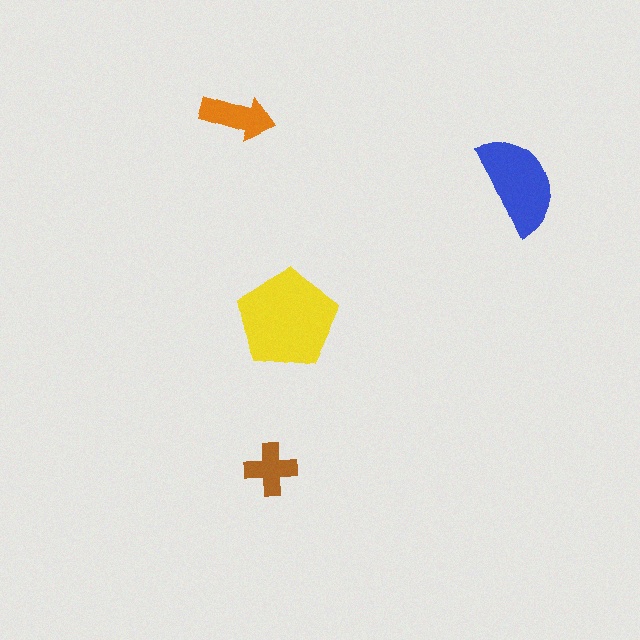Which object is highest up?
The orange arrow is topmost.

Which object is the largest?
The yellow pentagon.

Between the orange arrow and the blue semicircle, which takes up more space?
The blue semicircle.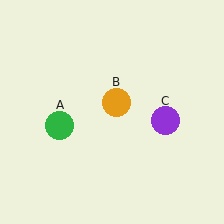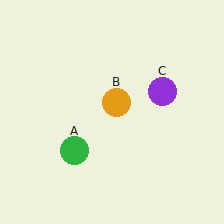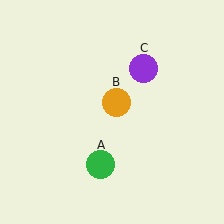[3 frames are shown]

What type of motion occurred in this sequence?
The green circle (object A), purple circle (object C) rotated counterclockwise around the center of the scene.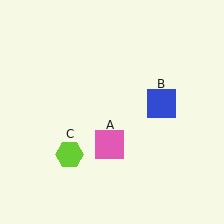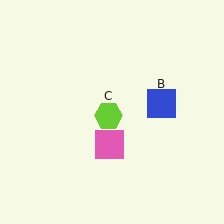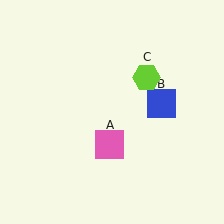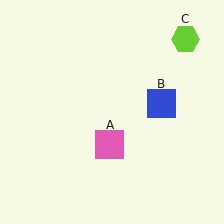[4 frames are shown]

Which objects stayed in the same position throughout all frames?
Pink square (object A) and blue square (object B) remained stationary.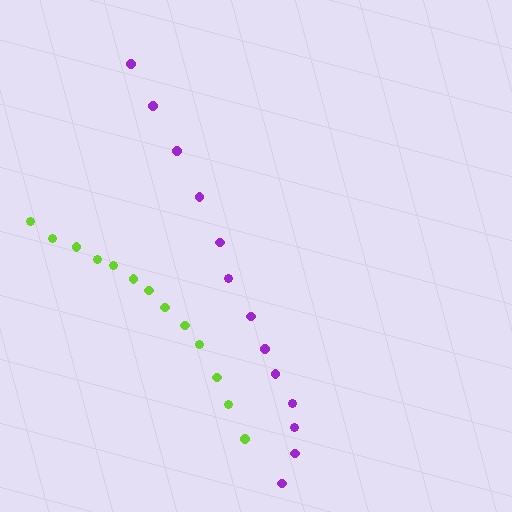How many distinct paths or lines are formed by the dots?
There are 2 distinct paths.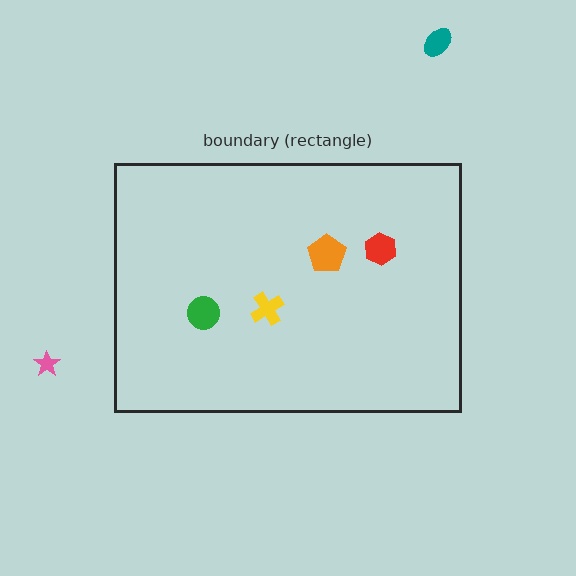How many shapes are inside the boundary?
4 inside, 2 outside.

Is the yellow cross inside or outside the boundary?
Inside.